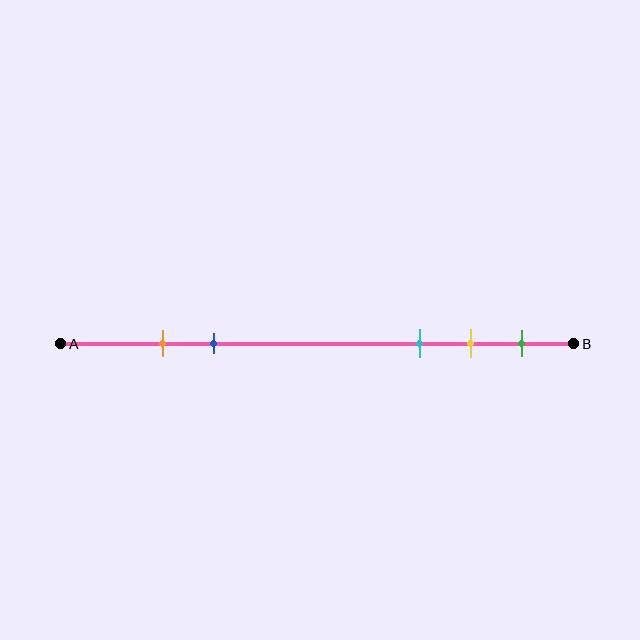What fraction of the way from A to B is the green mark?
The green mark is approximately 90% (0.9) of the way from A to B.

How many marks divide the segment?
There are 5 marks dividing the segment.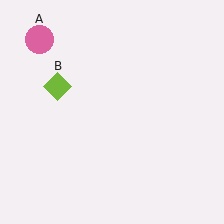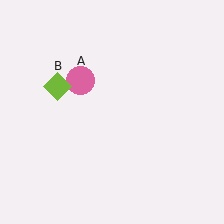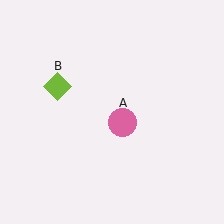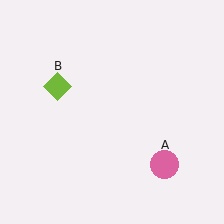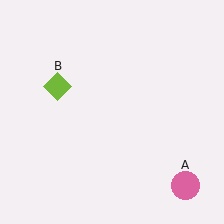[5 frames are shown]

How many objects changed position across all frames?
1 object changed position: pink circle (object A).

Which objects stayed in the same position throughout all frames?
Lime diamond (object B) remained stationary.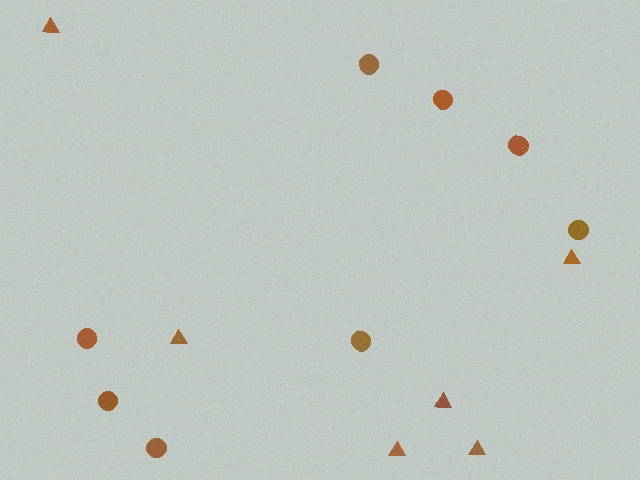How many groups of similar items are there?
There are 2 groups: one group of triangles (6) and one group of circles (8).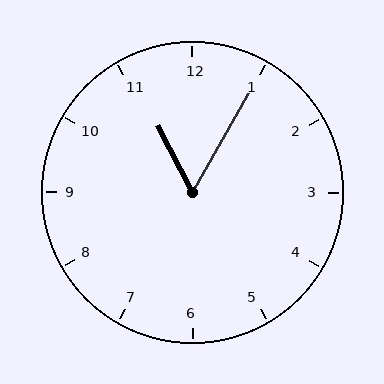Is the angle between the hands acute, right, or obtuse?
It is acute.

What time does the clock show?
11:05.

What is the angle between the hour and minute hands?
Approximately 58 degrees.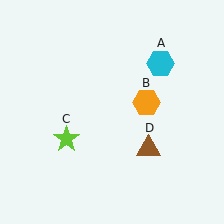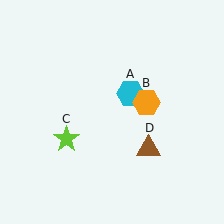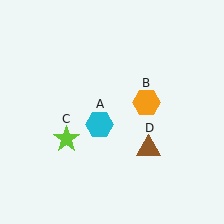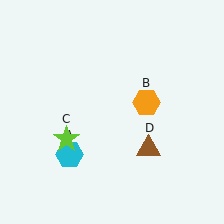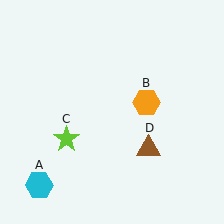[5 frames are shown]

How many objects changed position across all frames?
1 object changed position: cyan hexagon (object A).